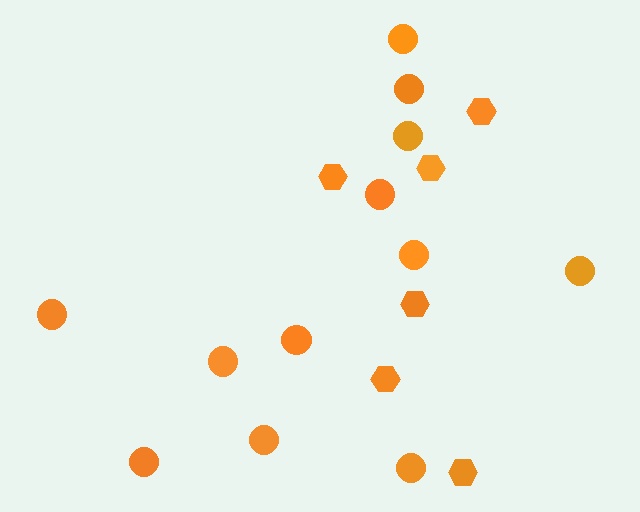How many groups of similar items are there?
There are 2 groups: one group of hexagons (6) and one group of circles (12).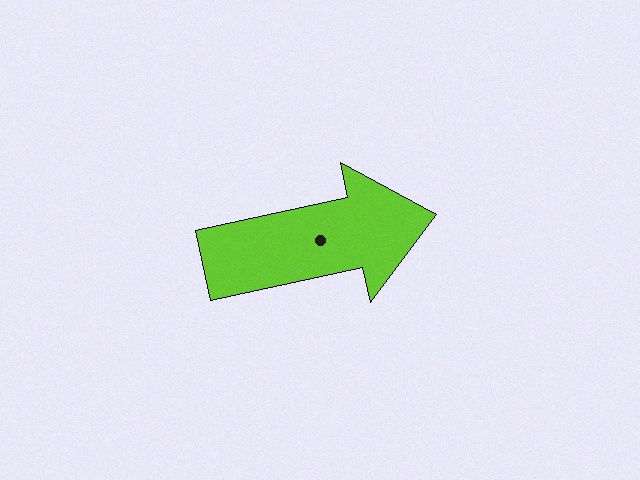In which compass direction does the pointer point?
East.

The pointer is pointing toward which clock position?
Roughly 3 o'clock.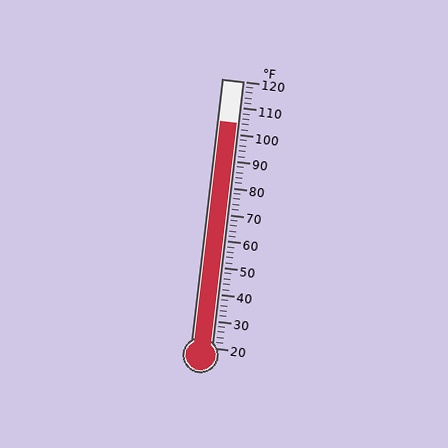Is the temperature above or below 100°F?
The temperature is above 100°F.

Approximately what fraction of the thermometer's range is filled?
The thermometer is filled to approximately 85% of its range.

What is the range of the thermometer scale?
The thermometer scale ranges from 20°F to 120°F.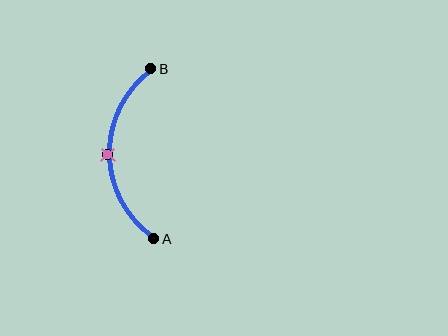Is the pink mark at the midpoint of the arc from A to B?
Yes. The pink mark lies on the arc at equal arc-length from both A and B — it is the arc midpoint.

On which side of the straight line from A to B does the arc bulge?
The arc bulges to the left of the straight line connecting A and B.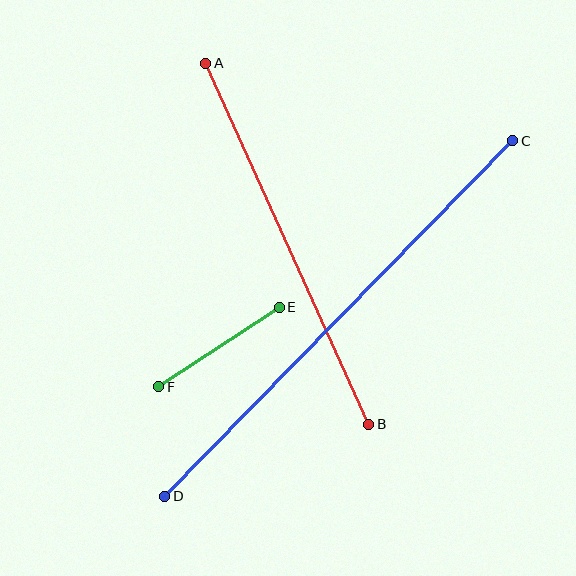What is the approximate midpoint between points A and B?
The midpoint is at approximately (287, 244) pixels.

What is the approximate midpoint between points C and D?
The midpoint is at approximately (339, 318) pixels.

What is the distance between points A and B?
The distance is approximately 396 pixels.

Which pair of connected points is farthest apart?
Points C and D are farthest apart.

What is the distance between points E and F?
The distance is approximately 144 pixels.